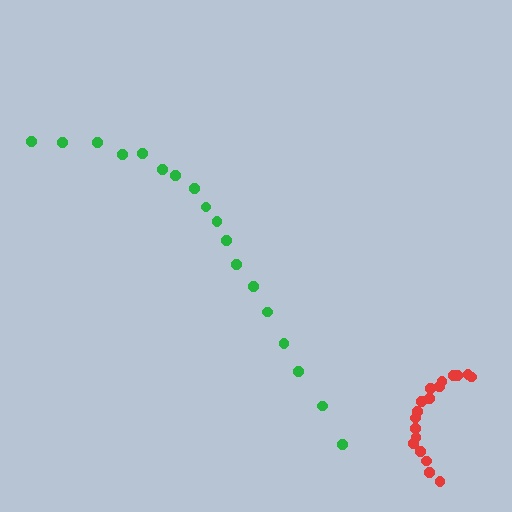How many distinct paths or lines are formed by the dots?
There are 2 distinct paths.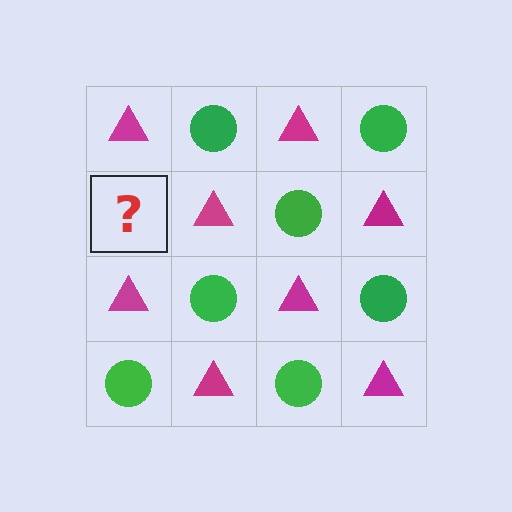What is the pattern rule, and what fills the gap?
The rule is that it alternates magenta triangle and green circle in a checkerboard pattern. The gap should be filled with a green circle.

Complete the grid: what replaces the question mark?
The question mark should be replaced with a green circle.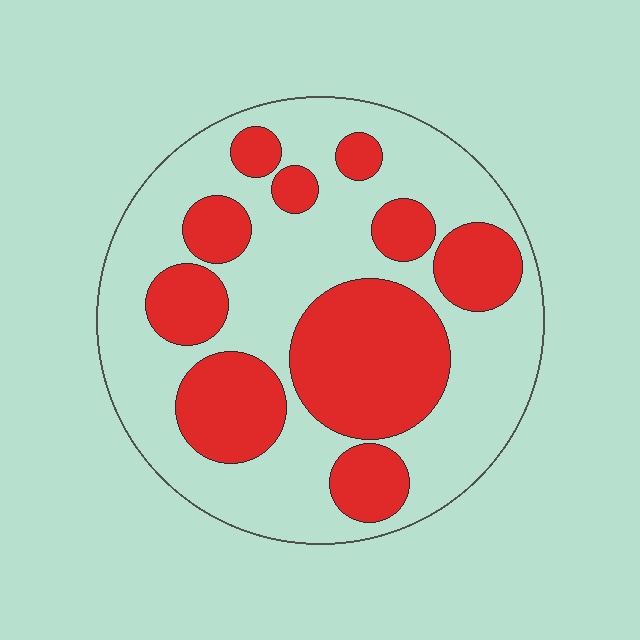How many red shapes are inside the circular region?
10.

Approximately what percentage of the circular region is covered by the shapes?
Approximately 40%.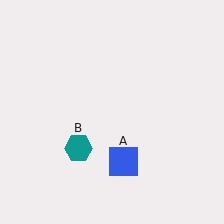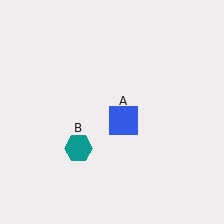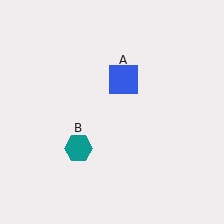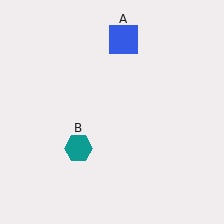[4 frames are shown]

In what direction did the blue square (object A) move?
The blue square (object A) moved up.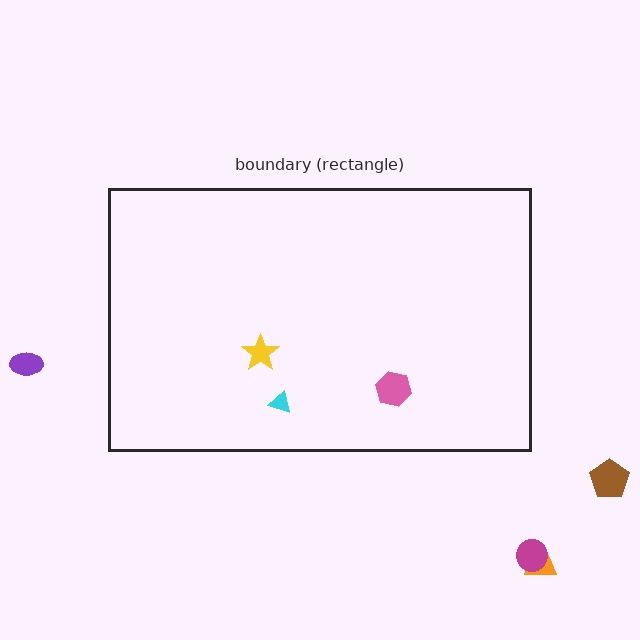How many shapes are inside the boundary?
3 inside, 4 outside.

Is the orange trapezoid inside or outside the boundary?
Outside.